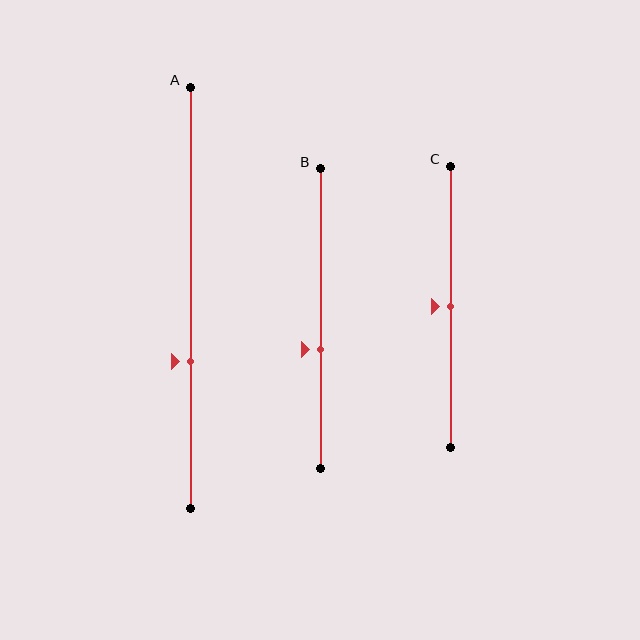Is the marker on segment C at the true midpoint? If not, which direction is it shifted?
Yes, the marker on segment C is at the true midpoint.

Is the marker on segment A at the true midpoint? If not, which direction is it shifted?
No, the marker on segment A is shifted downward by about 15% of the segment length.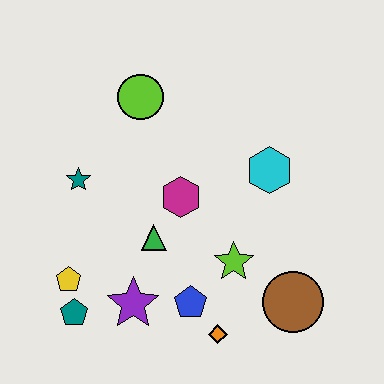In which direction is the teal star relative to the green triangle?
The teal star is to the left of the green triangle.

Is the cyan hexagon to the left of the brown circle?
Yes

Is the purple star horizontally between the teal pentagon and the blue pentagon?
Yes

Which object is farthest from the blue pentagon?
The lime circle is farthest from the blue pentagon.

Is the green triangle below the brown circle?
No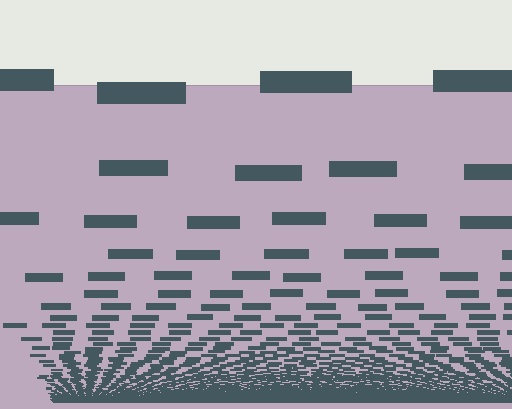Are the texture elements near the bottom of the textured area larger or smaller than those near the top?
Smaller. The gradient is inverted — elements near the bottom are smaller and denser.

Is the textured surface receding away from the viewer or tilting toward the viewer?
The surface appears to tilt toward the viewer. Texture elements get larger and sparser toward the top.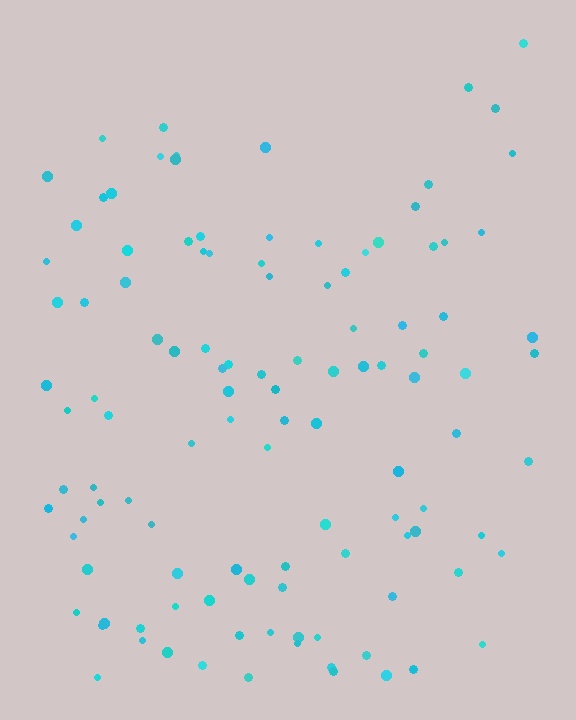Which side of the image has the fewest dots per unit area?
The top.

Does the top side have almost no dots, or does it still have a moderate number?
Still a moderate number, just noticeably fewer than the bottom.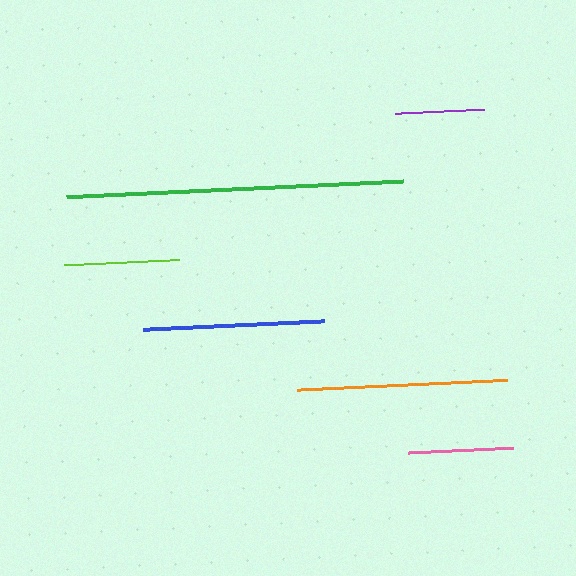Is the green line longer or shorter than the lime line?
The green line is longer than the lime line.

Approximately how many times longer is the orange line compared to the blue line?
The orange line is approximately 1.2 times the length of the blue line.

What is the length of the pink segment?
The pink segment is approximately 105 pixels long.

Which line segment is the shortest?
The purple line is the shortest at approximately 89 pixels.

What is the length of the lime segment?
The lime segment is approximately 115 pixels long.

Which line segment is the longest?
The green line is the longest at approximately 337 pixels.